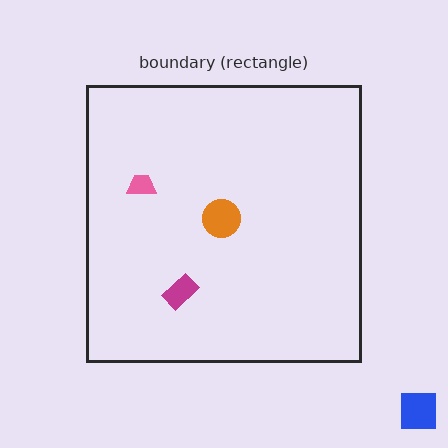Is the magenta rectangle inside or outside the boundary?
Inside.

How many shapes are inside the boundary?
3 inside, 1 outside.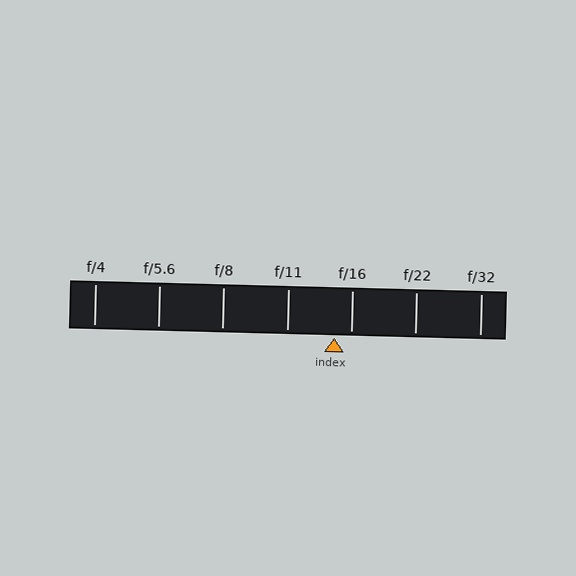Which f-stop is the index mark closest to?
The index mark is closest to f/16.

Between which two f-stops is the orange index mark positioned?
The index mark is between f/11 and f/16.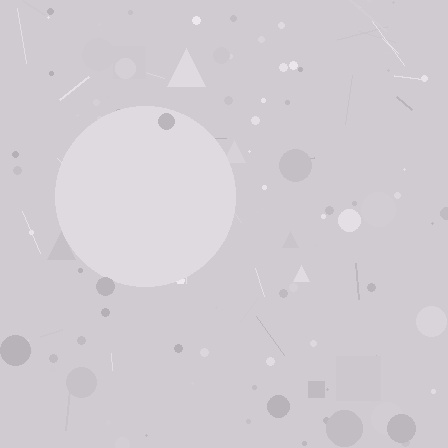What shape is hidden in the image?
A circle is hidden in the image.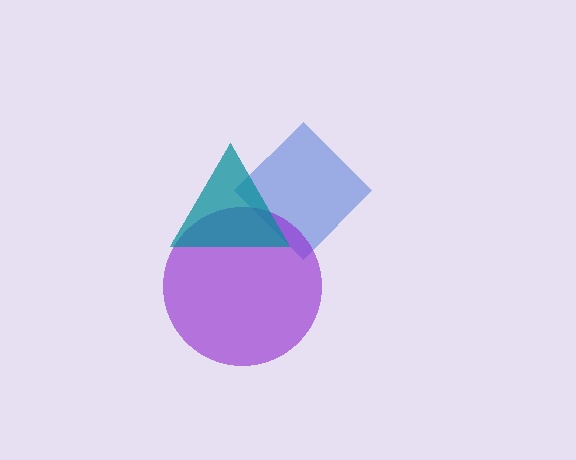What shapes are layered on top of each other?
The layered shapes are: a blue diamond, a purple circle, a teal triangle.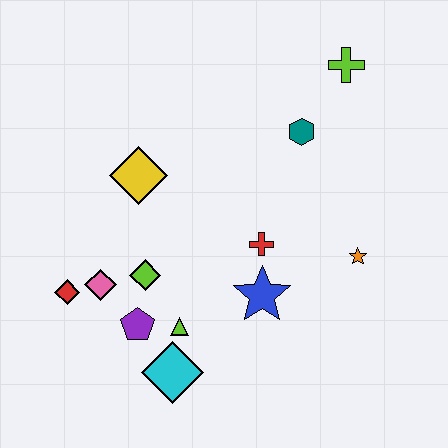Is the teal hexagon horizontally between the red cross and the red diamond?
No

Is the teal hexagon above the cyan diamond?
Yes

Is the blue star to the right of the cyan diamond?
Yes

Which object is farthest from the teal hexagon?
The red diamond is farthest from the teal hexagon.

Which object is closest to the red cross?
The blue star is closest to the red cross.